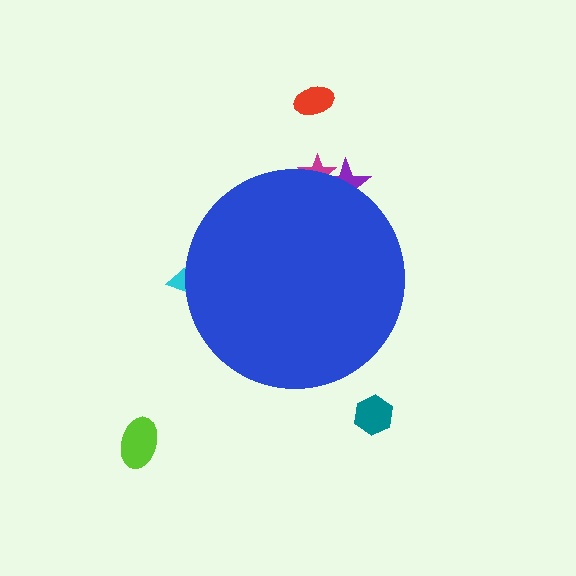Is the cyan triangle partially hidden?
Yes, the cyan triangle is partially hidden behind the blue circle.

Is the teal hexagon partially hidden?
No, the teal hexagon is fully visible.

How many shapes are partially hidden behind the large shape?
3 shapes are partially hidden.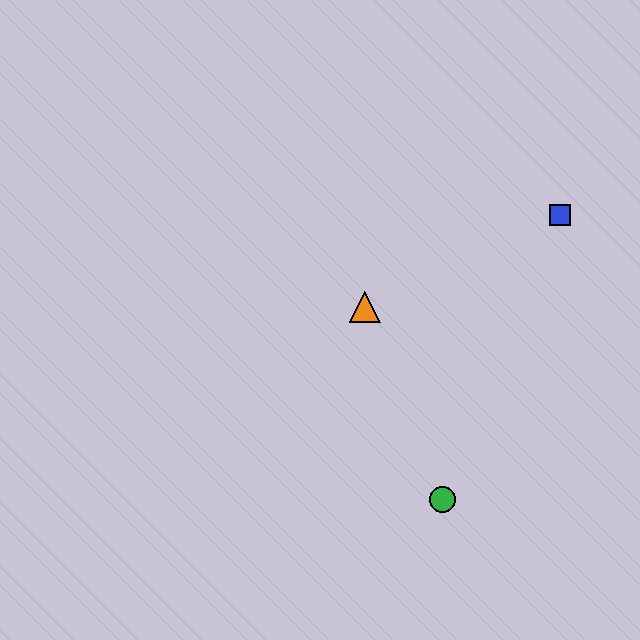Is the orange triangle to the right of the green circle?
No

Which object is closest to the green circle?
The orange triangle is closest to the green circle.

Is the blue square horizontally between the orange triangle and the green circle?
No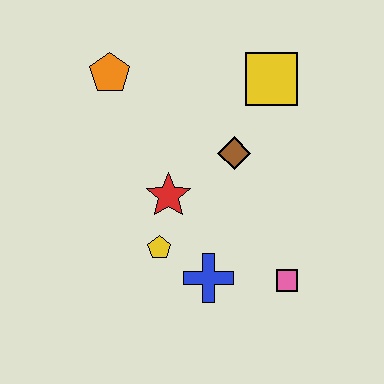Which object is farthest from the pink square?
The orange pentagon is farthest from the pink square.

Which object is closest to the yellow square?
The brown diamond is closest to the yellow square.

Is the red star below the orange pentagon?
Yes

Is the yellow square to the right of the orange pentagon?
Yes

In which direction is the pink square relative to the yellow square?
The pink square is below the yellow square.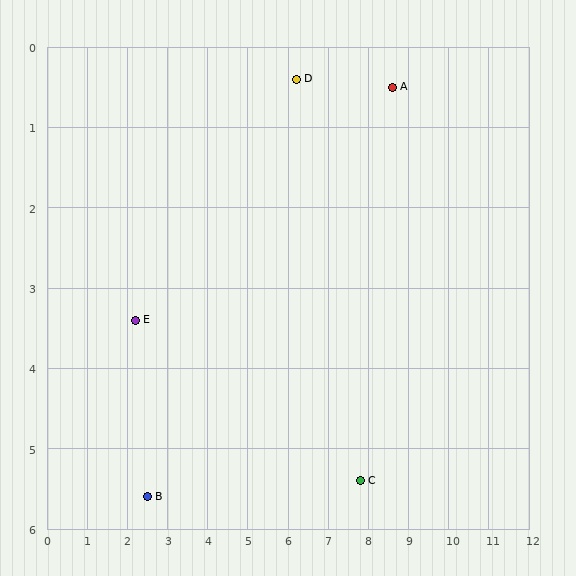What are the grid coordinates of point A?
Point A is at approximately (8.6, 0.5).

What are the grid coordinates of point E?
Point E is at approximately (2.2, 3.4).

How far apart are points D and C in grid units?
Points D and C are about 5.2 grid units apart.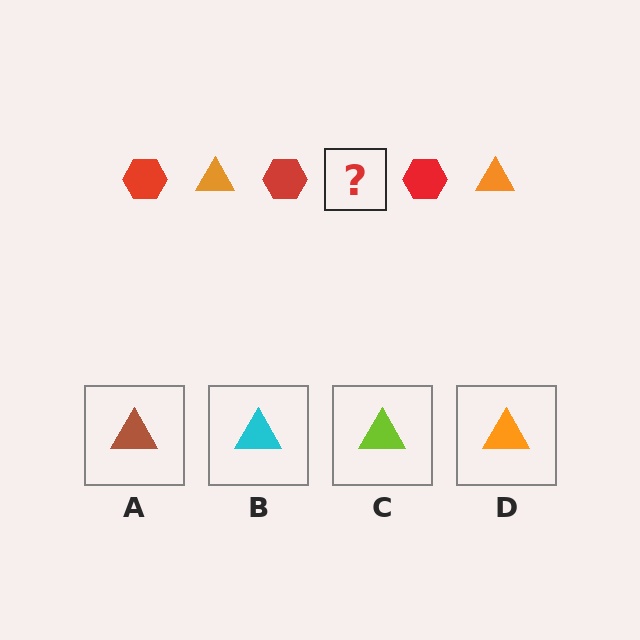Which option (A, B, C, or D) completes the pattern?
D.